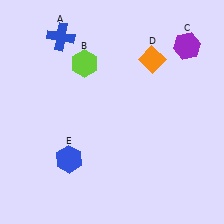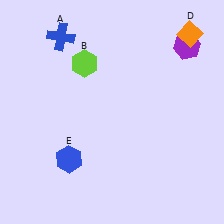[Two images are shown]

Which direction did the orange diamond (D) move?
The orange diamond (D) moved right.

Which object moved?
The orange diamond (D) moved right.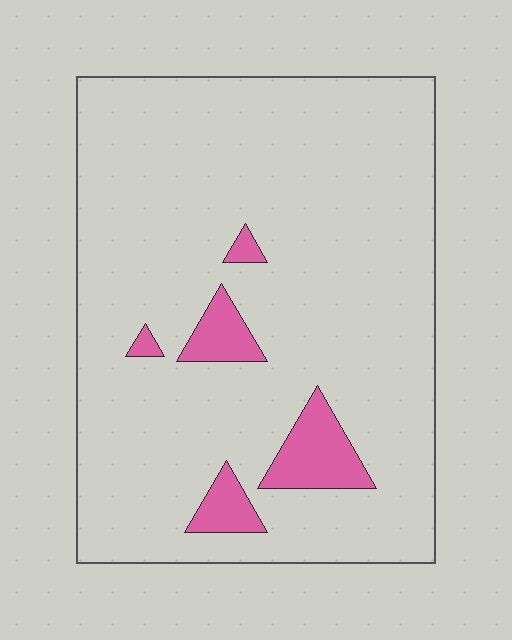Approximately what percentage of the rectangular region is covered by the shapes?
Approximately 10%.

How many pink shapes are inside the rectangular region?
5.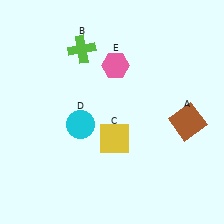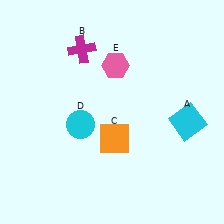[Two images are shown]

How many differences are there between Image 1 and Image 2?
There are 3 differences between the two images.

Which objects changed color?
A changed from brown to cyan. B changed from lime to magenta. C changed from yellow to orange.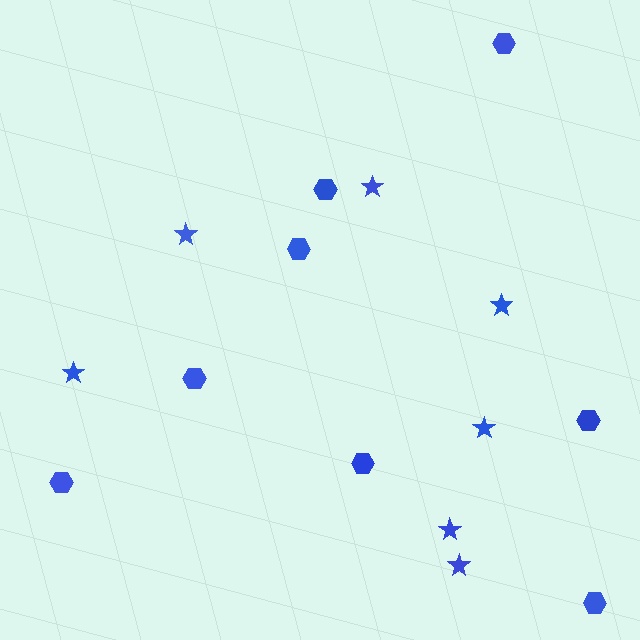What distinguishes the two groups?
There are 2 groups: one group of stars (7) and one group of hexagons (8).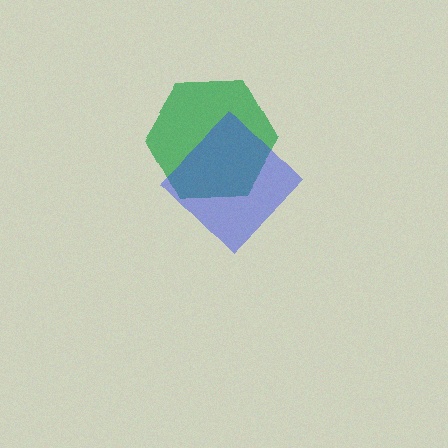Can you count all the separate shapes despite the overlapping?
Yes, there are 2 separate shapes.